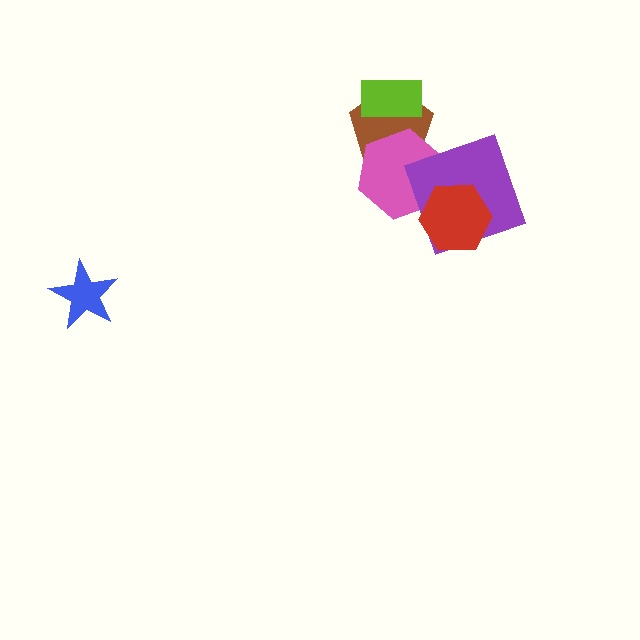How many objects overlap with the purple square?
2 objects overlap with the purple square.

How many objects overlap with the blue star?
0 objects overlap with the blue star.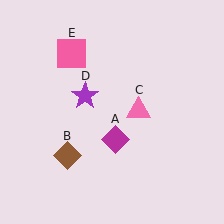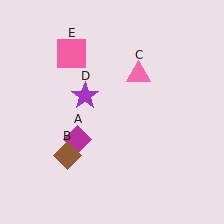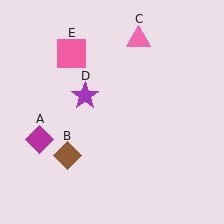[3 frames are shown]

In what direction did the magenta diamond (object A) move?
The magenta diamond (object A) moved left.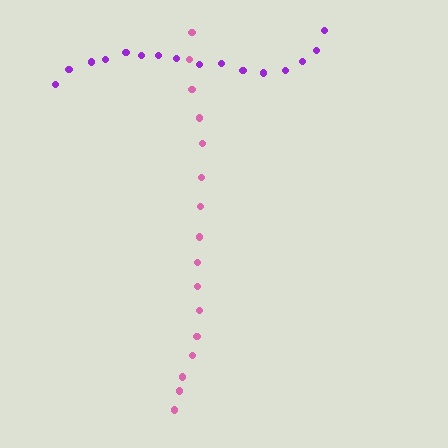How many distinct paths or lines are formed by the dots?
There are 2 distinct paths.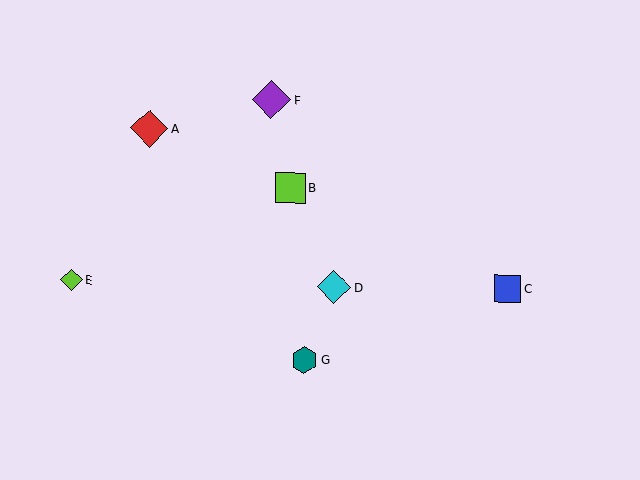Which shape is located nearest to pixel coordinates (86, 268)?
The lime diamond (labeled E) at (72, 280) is nearest to that location.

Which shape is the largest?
The purple diamond (labeled F) is the largest.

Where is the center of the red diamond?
The center of the red diamond is at (150, 128).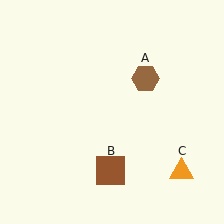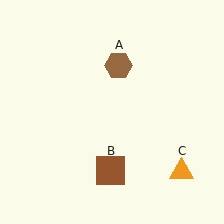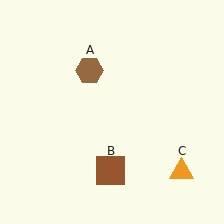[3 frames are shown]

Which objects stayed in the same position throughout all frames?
Brown square (object B) and orange triangle (object C) remained stationary.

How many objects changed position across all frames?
1 object changed position: brown hexagon (object A).